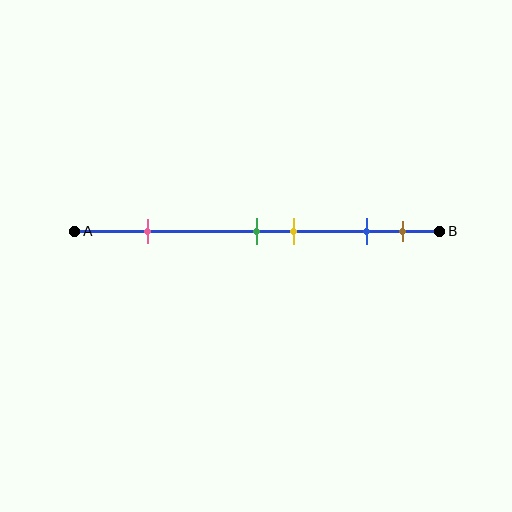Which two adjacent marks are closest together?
The green and yellow marks are the closest adjacent pair.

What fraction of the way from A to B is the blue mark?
The blue mark is approximately 80% (0.8) of the way from A to B.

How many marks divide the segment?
There are 5 marks dividing the segment.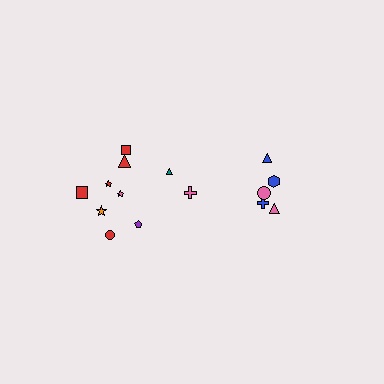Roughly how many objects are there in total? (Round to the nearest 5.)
Roughly 15 objects in total.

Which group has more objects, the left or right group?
The left group.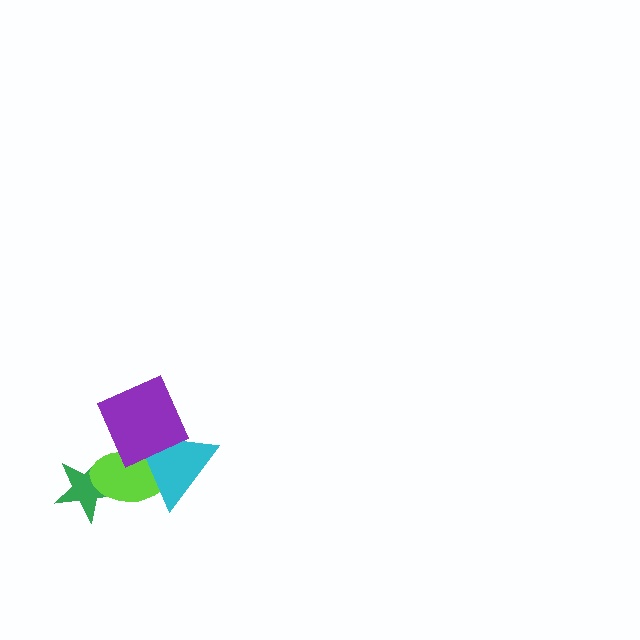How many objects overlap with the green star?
1 object overlaps with the green star.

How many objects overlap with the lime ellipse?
3 objects overlap with the lime ellipse.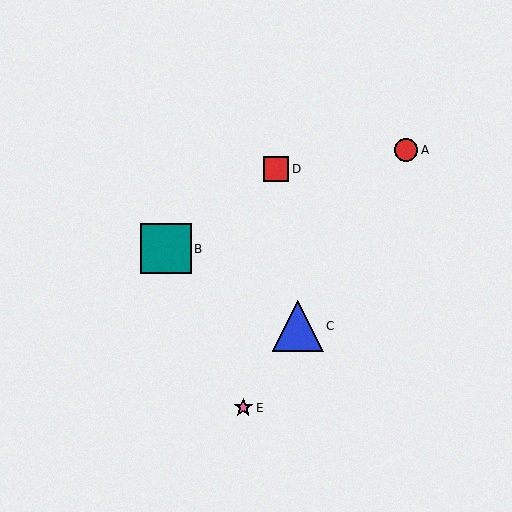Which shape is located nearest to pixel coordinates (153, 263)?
The teal square (labeled B) at (166, 249) is nearest to that location.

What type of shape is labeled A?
Shape A is a red circle.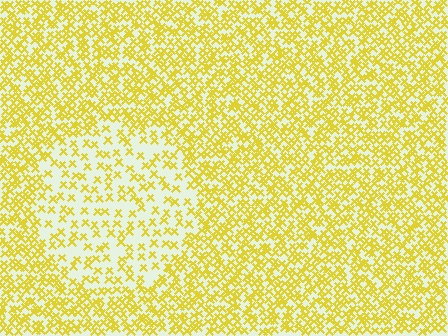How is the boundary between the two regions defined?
The boundary is defined by a change in element density (approximately 2.3x ratio). All elements are the same color, size, and shape.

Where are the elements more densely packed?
The elements are more densely packed outside the circle boundary.